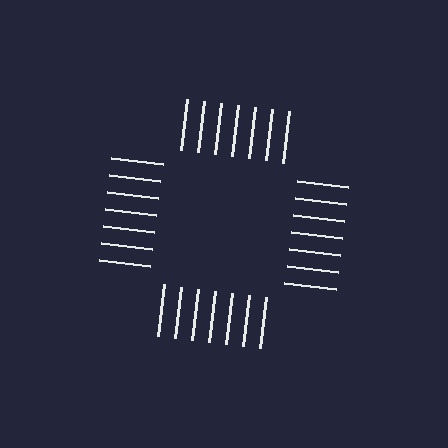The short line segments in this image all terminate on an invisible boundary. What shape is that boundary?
An illusory square — the line segments terminate on its edges but no continuous stroke is drawn.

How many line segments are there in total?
28 — 7 along each of the 4 edges.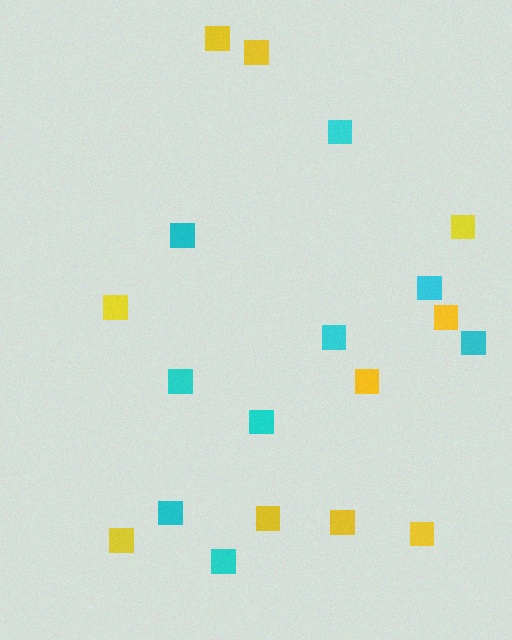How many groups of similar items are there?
There are 2 groups: one group of yellow squares (10) and one group of cyan squares (9).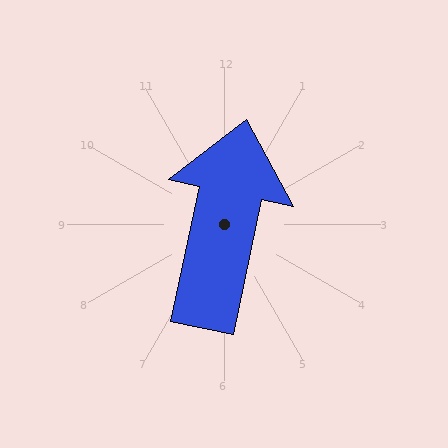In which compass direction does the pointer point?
North.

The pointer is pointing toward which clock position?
Roughly 12 o'clock.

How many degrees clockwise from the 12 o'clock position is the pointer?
Approximately 12 degrees.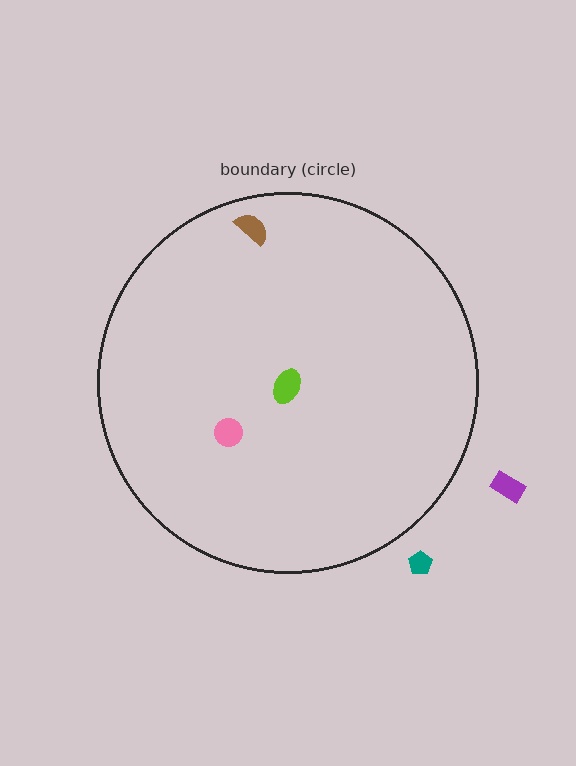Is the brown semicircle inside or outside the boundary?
Inside.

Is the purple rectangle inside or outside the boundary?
Outside.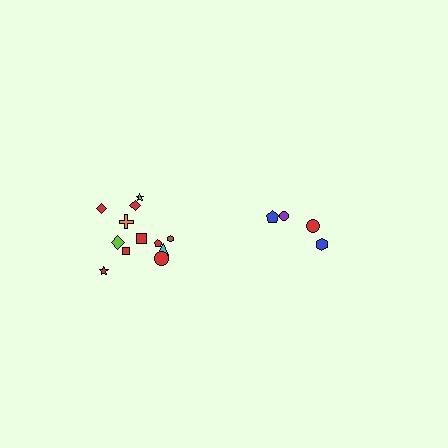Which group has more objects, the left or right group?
The left group.